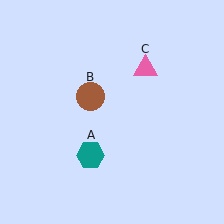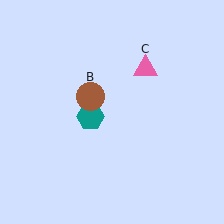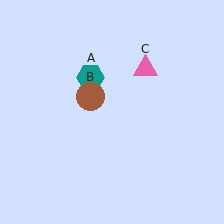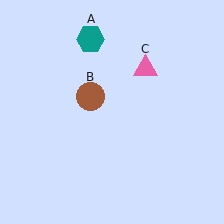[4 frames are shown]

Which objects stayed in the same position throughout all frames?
Brown circle (object B) and pink triangle (object C) remained stationary.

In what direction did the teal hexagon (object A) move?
The teal hexagon (object A) moved up.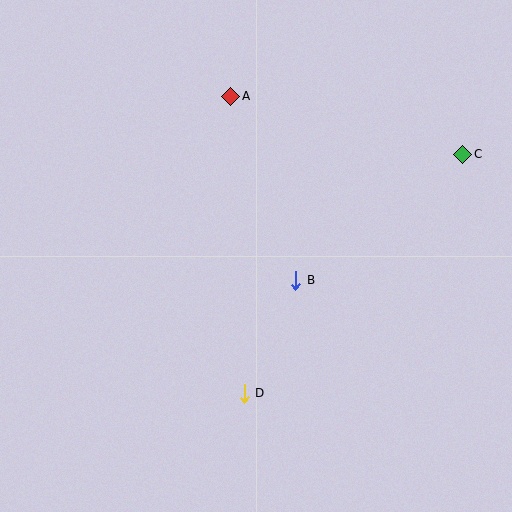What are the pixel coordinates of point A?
Point A is at (231, 96).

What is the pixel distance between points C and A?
The distance between C and A is 239 pixels.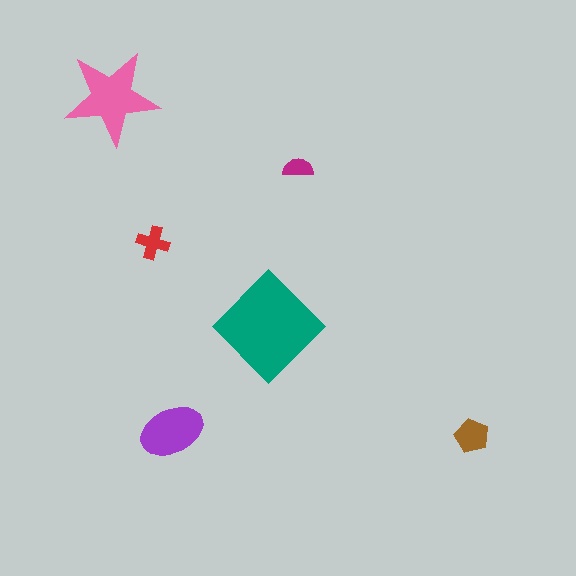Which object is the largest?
The teal diamond.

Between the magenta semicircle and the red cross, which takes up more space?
The red cross.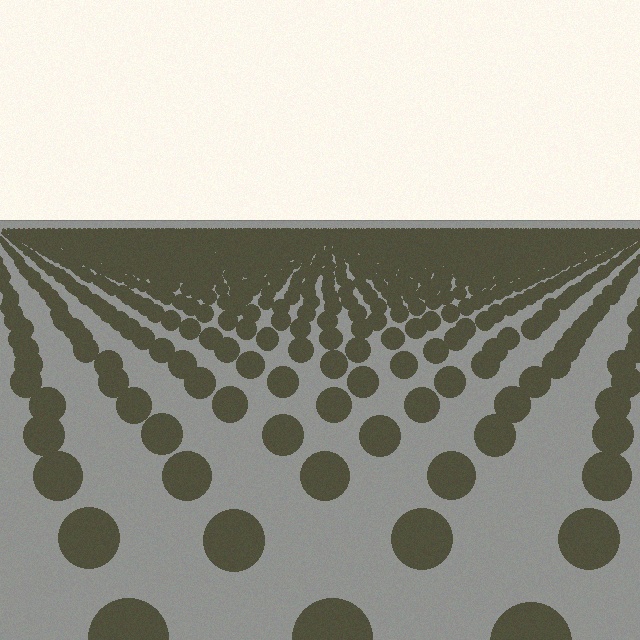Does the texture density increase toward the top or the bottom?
Density increases toward the top.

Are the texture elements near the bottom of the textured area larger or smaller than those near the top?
Larger. Near the bottom, elements are closer to the viewer and appear at a bigger on-screen size.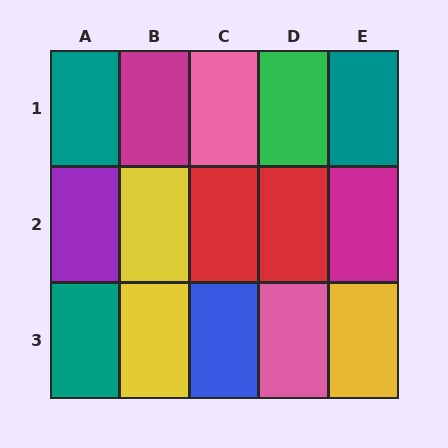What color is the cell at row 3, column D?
Pink.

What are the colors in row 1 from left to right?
Teal, magenta, pink, green, teal.